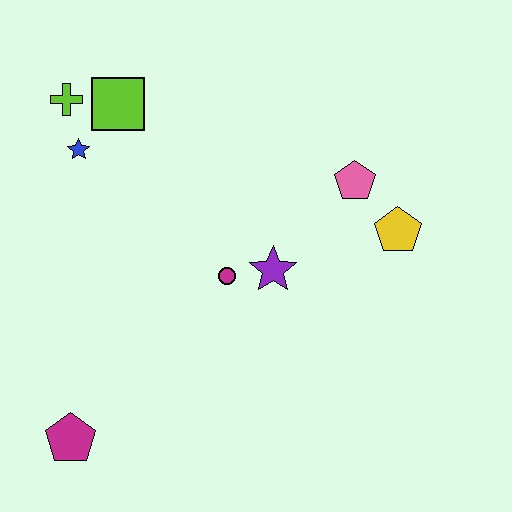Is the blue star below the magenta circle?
No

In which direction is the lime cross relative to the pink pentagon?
The lime cross is to the left of the pink pentagon.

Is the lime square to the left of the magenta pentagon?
No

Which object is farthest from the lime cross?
The yellow pentagon is farthest from the lime cross.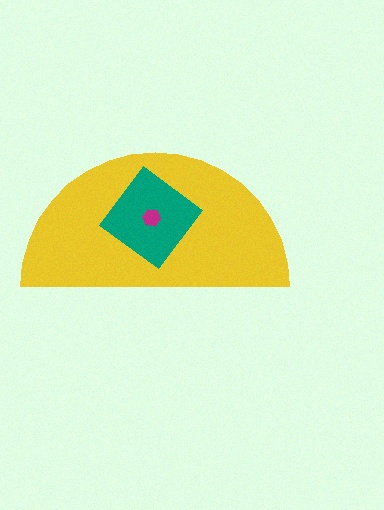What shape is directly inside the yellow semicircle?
The teal diamond.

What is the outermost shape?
The yellow semicircle.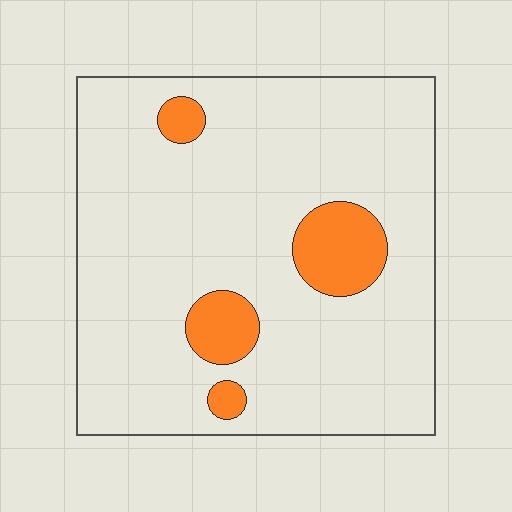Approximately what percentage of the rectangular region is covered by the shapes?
Approximately 10%.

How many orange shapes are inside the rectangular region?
4.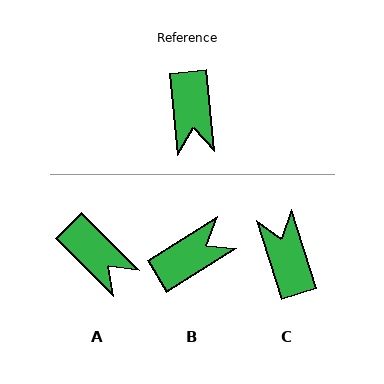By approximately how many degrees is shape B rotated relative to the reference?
Approximately 116 degrees counter-clockwise.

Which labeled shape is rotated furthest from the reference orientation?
C, about 168 degrees away.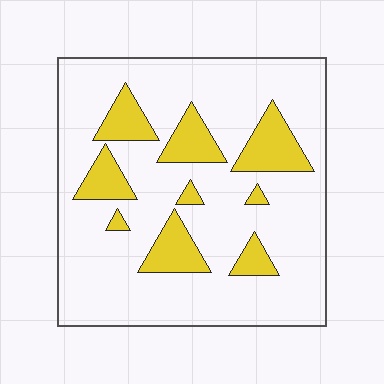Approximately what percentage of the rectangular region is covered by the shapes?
Approximately 20%.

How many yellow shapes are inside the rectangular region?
9.